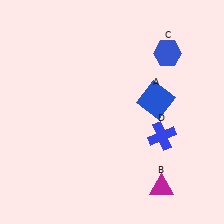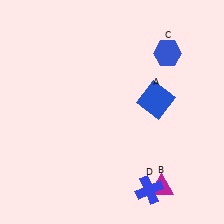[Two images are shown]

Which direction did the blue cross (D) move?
The blue cross (D) moved down.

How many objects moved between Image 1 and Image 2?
1 object moved between the two images.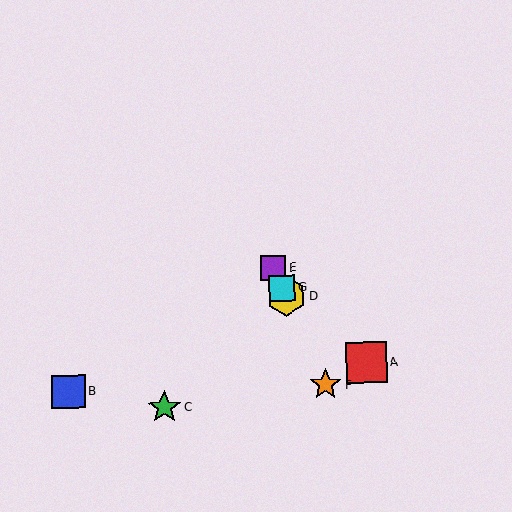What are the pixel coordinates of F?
Object F is at (325, 385).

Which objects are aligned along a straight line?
Objects D, E, F, G are aligned along a straight line.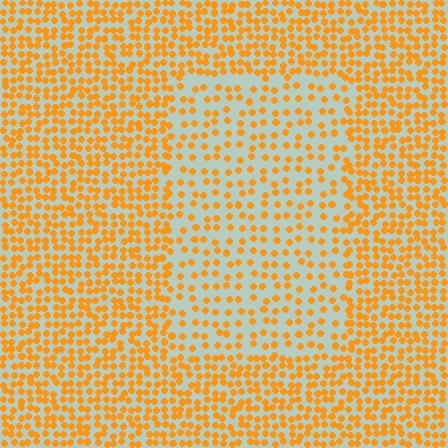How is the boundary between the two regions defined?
The boundary is defined by a change in element density (approximately 1.9x ratio). All elements are the same color, size, and shape.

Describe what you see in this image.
The image contains small orange elements arranged at two different densities. A rectangle-shaped region is visible where the elements are less densely packed than the surrounding area.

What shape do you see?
I see a rectangle.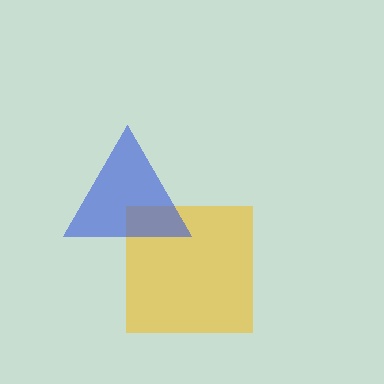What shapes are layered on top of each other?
The layered shapes are: a yellow square, a blue triangle.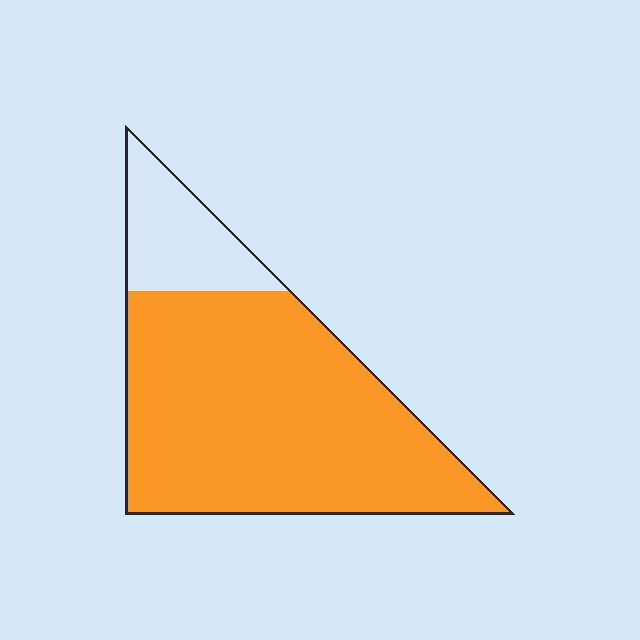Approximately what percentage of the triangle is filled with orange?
Approximately 80%.